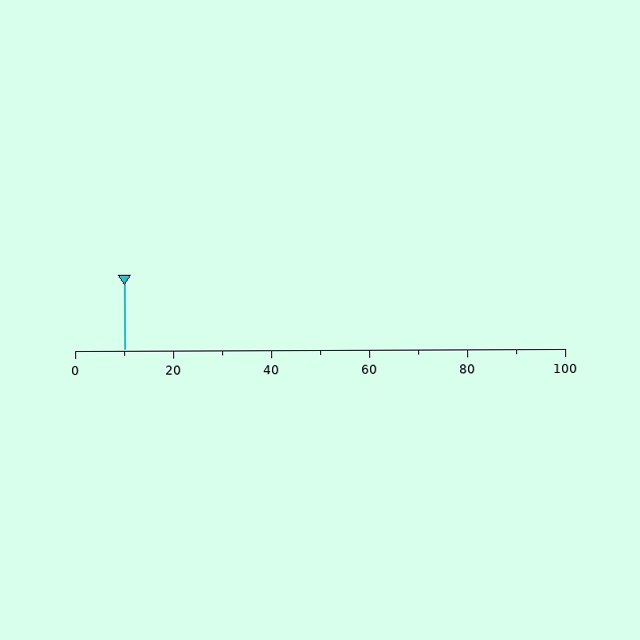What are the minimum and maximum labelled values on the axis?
The axis runs from 0 to 100.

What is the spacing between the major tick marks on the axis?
The major ticks are spaced 20 apart.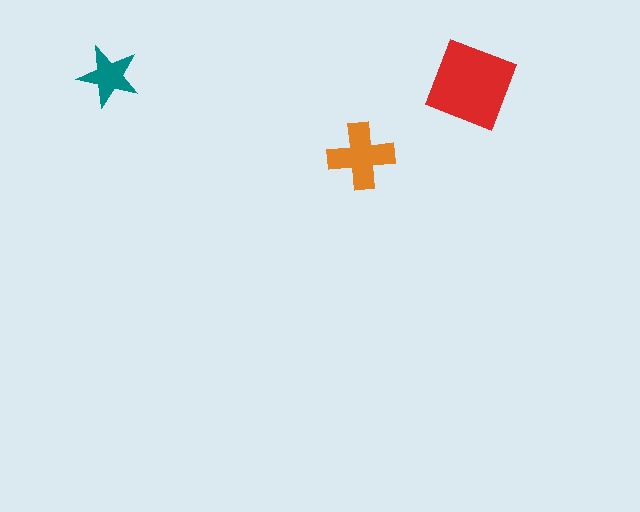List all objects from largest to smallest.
The red diamond, the orange cross, the teal star.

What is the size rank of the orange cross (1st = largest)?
2nd.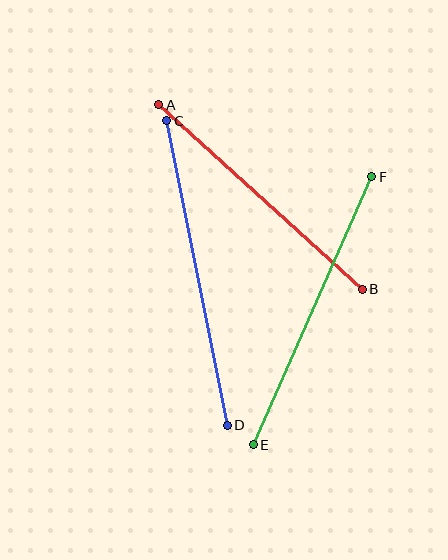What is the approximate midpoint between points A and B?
The midpoint is at approximately (260, 197) pixels.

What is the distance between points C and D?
The distance is approximately 311 pixels.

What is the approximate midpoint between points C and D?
The midpoint is at approximately (197, 273) pixels.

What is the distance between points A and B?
The distance is approximately 275 pixels.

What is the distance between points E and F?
The distance is approximately 293 pixels.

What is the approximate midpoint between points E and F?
The midpoint is at approximately (312, 311) pixels.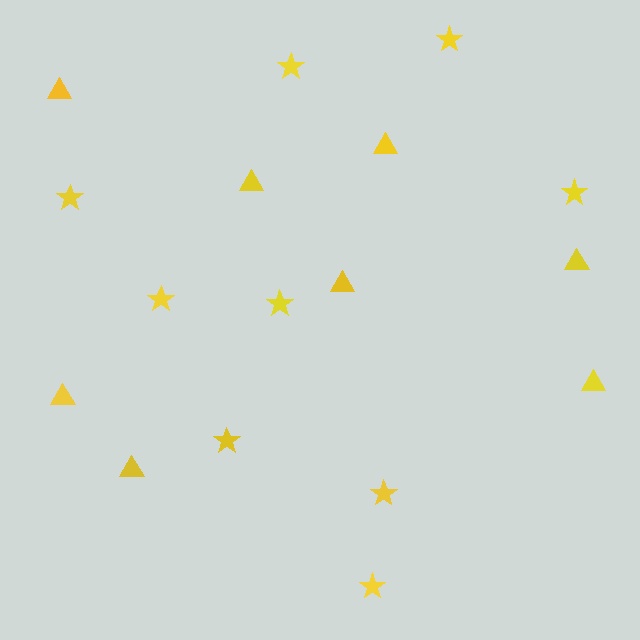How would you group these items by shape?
There are 2 groups: one group of triangles (8) and one group of stars (9).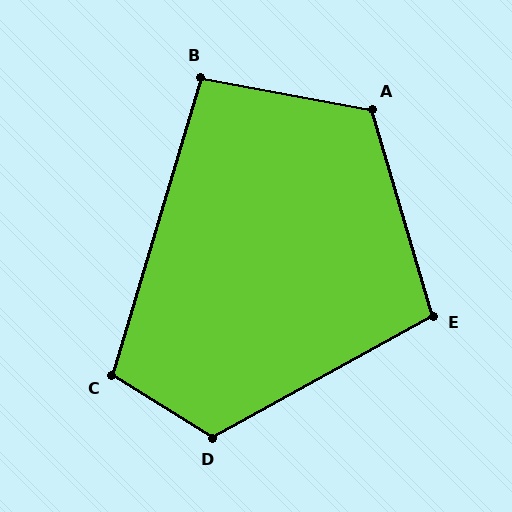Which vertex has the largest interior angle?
D, at approximately 119 degrees.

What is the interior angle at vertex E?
Approximately 103 degrees (obtuse).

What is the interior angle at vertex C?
Approximately 105 degrees (obtuse).